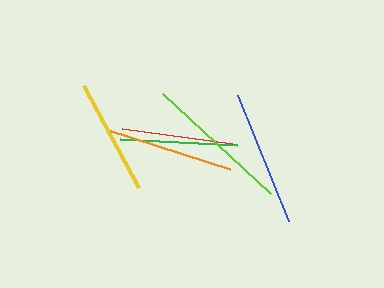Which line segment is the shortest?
The red line is the shortest at approximately 112 pixels.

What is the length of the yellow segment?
The yellow segment is approximately 116 pixels long.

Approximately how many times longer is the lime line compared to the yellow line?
The lime line is approximately 1.3 times the length of the yellow line.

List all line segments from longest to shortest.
From longest to shortest: lime, blue, orange, green, yellow, red.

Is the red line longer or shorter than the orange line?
The orange line is longer than the red line.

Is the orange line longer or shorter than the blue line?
The blue line is longer than the orange line.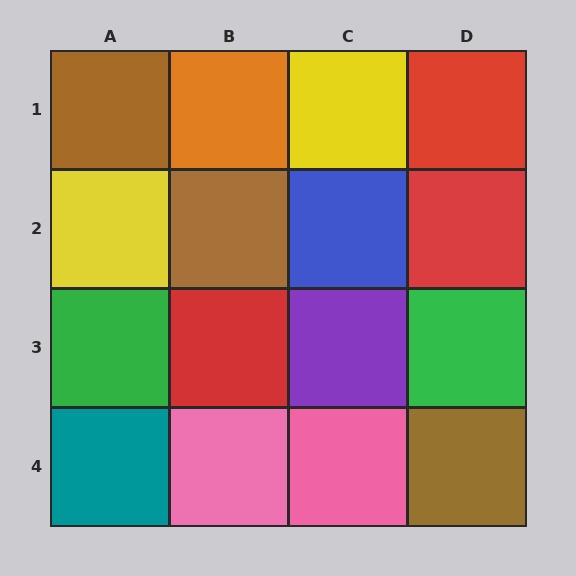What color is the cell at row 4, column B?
Pink.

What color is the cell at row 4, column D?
Brown.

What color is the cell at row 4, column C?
Pink.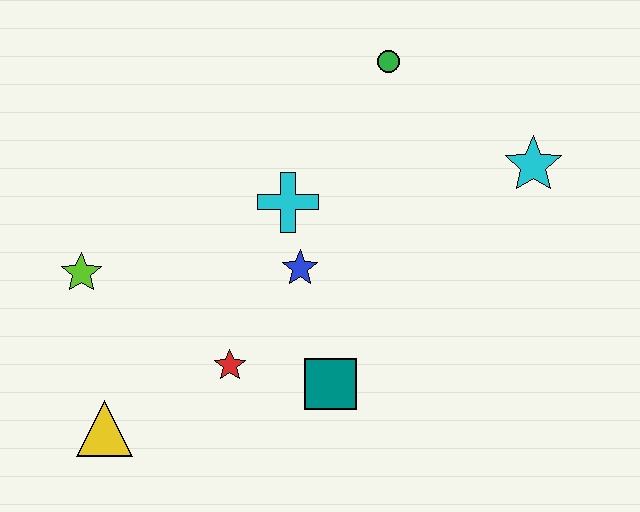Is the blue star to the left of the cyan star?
Yes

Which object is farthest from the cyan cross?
The yellow triangle is farthest from the cyan cross.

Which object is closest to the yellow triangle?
The red star is closest to the yellow triangle.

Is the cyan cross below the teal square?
No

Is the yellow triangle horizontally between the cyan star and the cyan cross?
No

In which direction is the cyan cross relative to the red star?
The cyan cross is above the red star.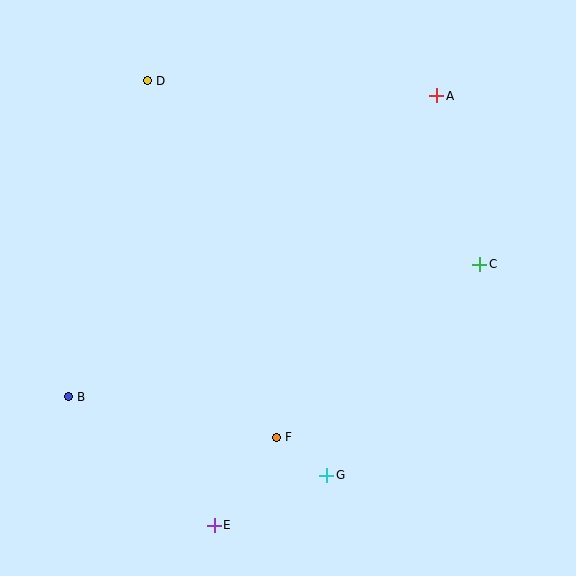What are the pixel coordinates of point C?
Point C is at (480, 264).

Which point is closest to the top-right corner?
Point A is closest to the top-right corner.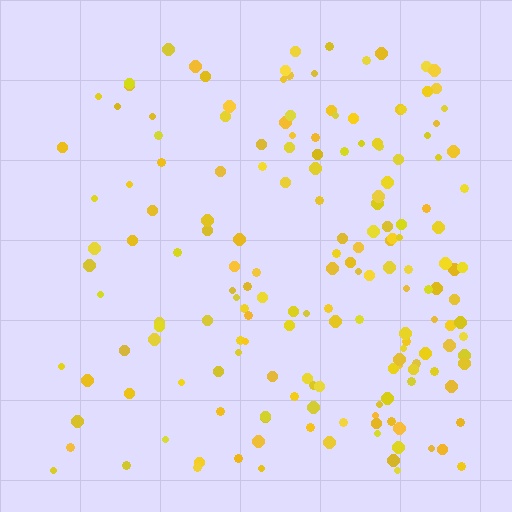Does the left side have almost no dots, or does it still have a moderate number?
Still a moderate number, just noticeably fewer than the right.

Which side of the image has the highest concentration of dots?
The right.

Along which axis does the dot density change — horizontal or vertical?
Horizontal.